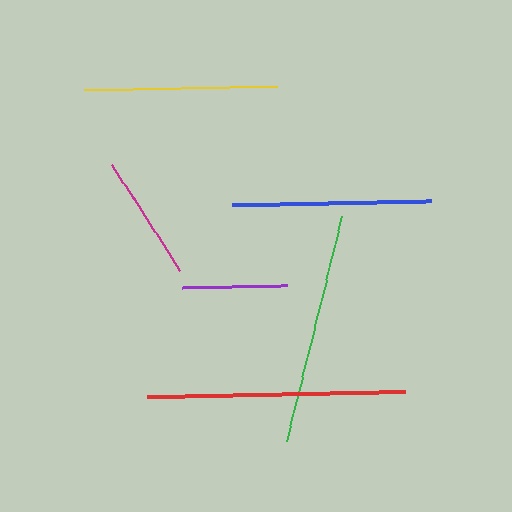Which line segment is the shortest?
The purple line is the shortest at approximately 105 pixels.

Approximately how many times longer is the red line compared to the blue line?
The red line is approximately 1.3 times the length of the blue line.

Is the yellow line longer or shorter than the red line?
The red line is longer than the yellow line.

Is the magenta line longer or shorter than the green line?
The green line is longer than the magenta line.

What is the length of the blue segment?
The blue segment is approximately 199 pixels long.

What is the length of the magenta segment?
The magenta segment is approximately 126 pixels long.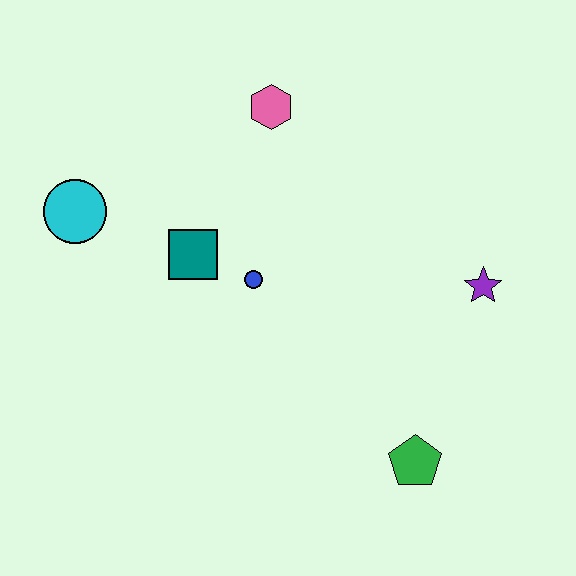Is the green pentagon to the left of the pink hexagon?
No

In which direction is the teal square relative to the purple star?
The teal square is to the left of the purple star.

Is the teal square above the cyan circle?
No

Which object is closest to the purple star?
The green pentagon is closest to the purple star.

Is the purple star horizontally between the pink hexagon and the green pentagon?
No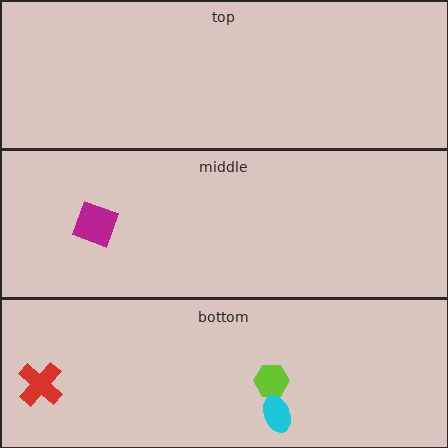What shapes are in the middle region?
The magenta diamond.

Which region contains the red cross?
The bottom region.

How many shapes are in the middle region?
1.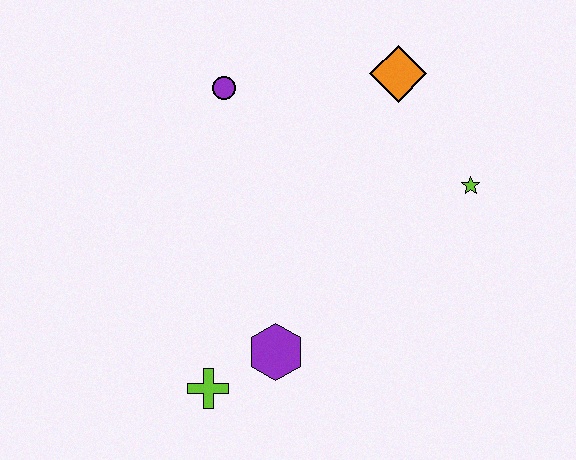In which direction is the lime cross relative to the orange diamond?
The lime cross is below the orange diamond.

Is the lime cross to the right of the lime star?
No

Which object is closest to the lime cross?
The purple hexagon is closest to the lime cross.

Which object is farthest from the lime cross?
The orange diamond is farthest from the lime cross.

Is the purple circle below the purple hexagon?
No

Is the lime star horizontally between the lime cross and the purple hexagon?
No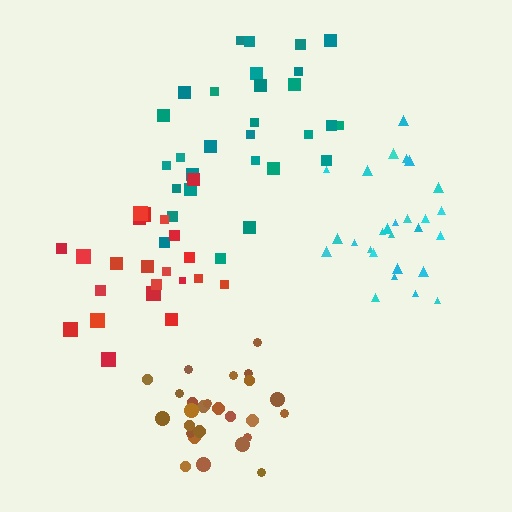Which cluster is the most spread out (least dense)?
Teal.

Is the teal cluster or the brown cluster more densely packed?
Brown.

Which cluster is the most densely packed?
Brown.